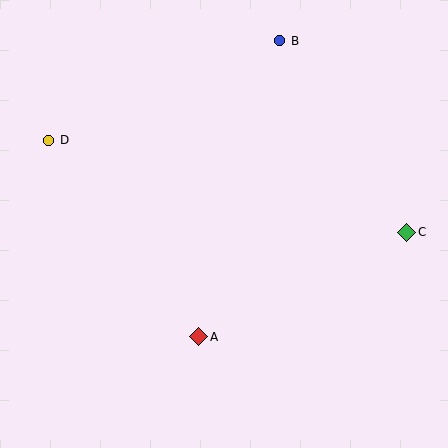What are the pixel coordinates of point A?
Point A is at (199, 337).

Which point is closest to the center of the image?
Point A at (199, 337) is closest to the center.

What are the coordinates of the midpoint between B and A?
The midpoint between B and A is at (239, 189).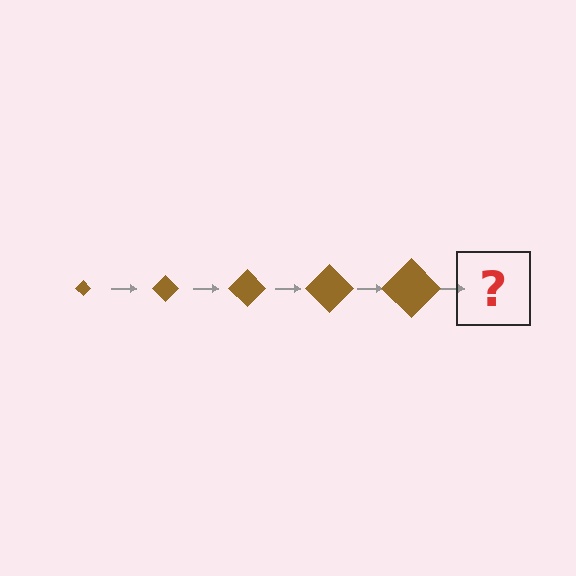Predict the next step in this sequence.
The next step is a brown diamond, larger than the previous one.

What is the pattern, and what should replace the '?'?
The pattern is that the diamond gets progressively larger each step. The '?' should be a brown diamond, larger than the previous one.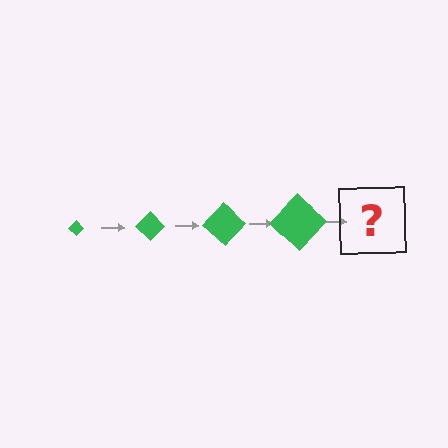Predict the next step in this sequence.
The next step is a green diamond, larger than the previous one.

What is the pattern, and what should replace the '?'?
The pattern is that the diamond gets progressively larger each step. The '?' should be a green diamond, larger than the previous one.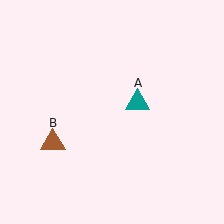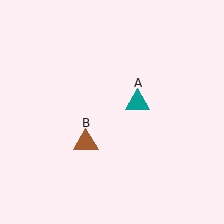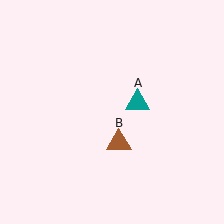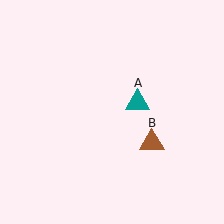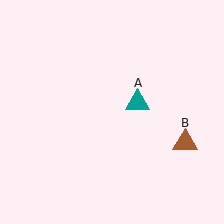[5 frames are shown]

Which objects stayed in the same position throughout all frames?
Teal triangle (object A) remained stationary.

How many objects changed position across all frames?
1 object changed position: brown triangle (object B).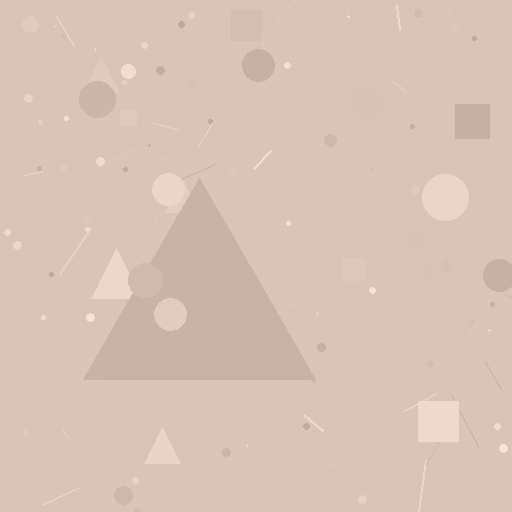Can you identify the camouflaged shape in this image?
The camouflaged shape is a triangle.